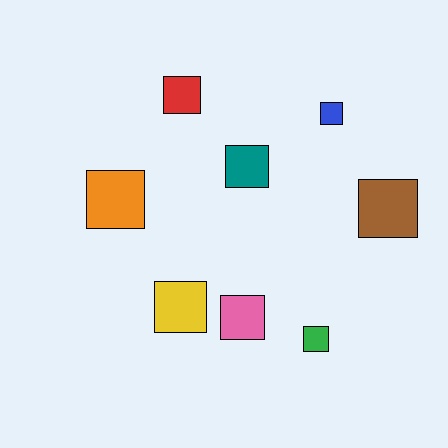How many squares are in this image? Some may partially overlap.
There are 8 squares.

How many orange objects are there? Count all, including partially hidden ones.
There is 1 orange object.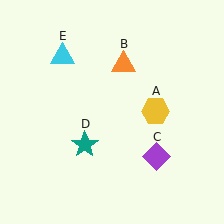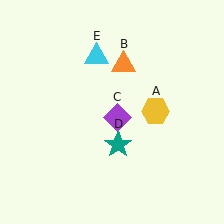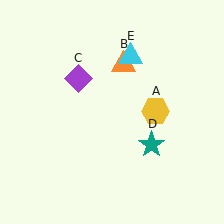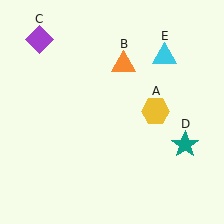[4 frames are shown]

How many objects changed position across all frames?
3 objects changed position: purple diamond (object C), teal star (object D), cyan triangle (object E).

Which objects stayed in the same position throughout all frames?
Yellow hexagon (object A) and orange triangle (object B) remained stationary.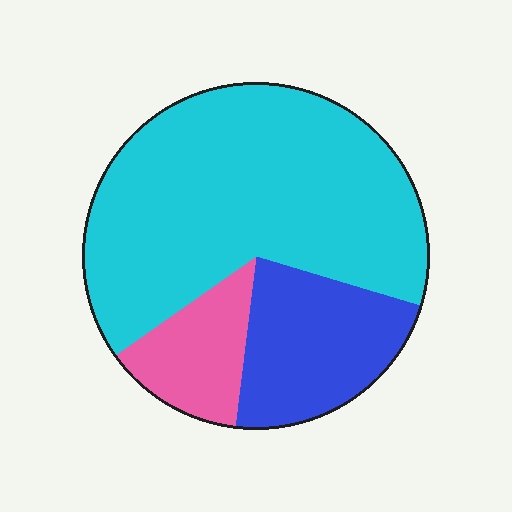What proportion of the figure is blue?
Blue takes up between a sixth and a third of the figure.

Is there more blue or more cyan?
Cyan.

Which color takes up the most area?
Cyan, at roughly 65%.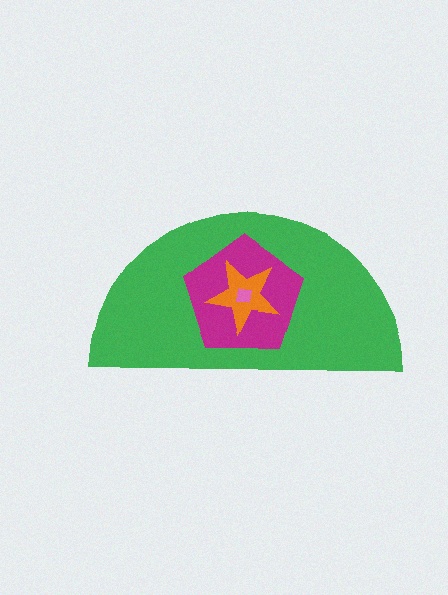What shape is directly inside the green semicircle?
The magenta pentagon.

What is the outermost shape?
The green semicircle.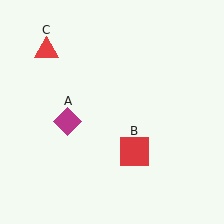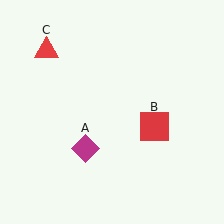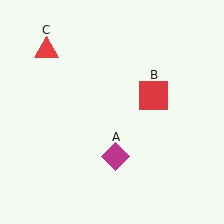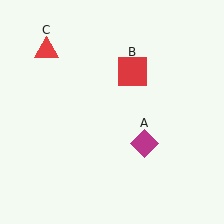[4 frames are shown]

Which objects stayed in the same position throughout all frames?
Red triangle (object C) remained stationary.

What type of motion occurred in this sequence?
The magenta diamond (object A), red square (object B) rotated counterclockwise around the center of the scene.